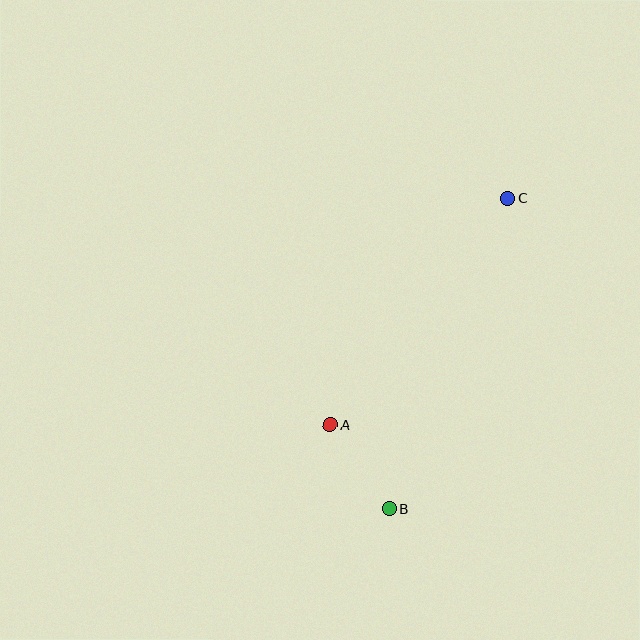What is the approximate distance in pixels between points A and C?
The distance between A and C is approximately 287 pixels.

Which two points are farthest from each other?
Points B and C are farthest from each other.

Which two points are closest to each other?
Points A and B are closest to each other.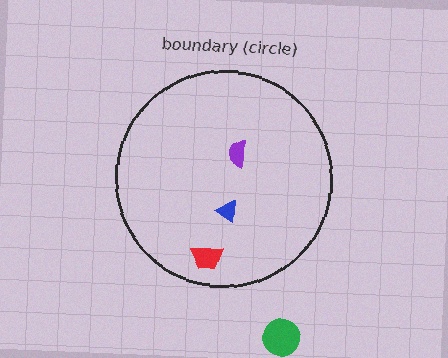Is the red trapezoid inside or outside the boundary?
Inside.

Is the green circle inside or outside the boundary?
Outside.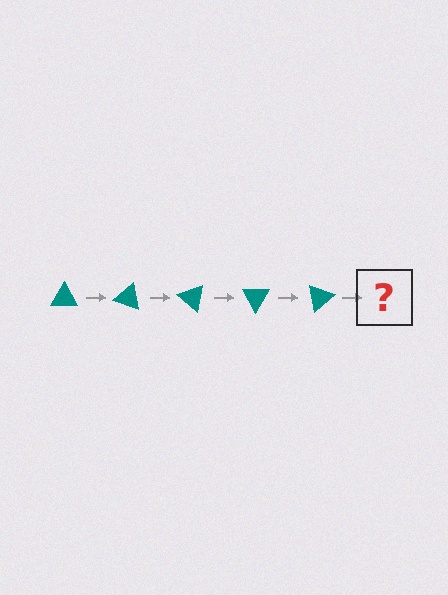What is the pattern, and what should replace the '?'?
The pattern is that the triangle rotates 20 degrees each step. The '?' should be a teal triangle rotated 100 degrees.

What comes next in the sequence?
The next element should be a teal triangle rotated 100 degrees.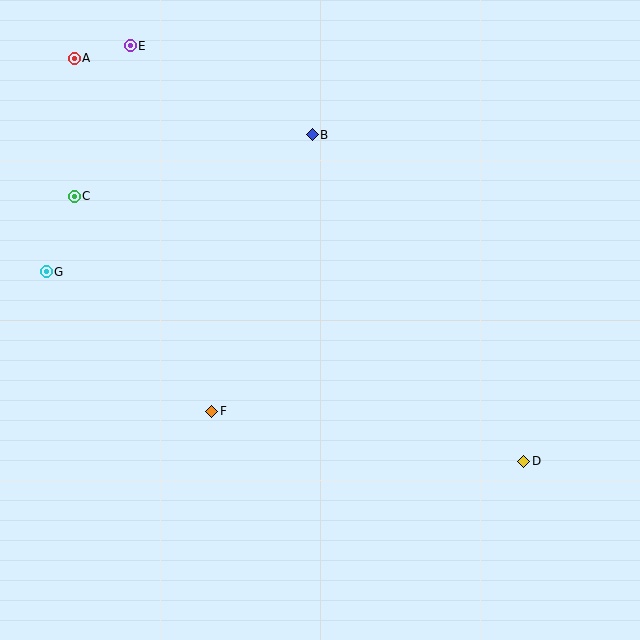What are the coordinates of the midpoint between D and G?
The midpoint between D and G is at (285, 366).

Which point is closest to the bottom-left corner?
Point F is closest to the bottom-left corner.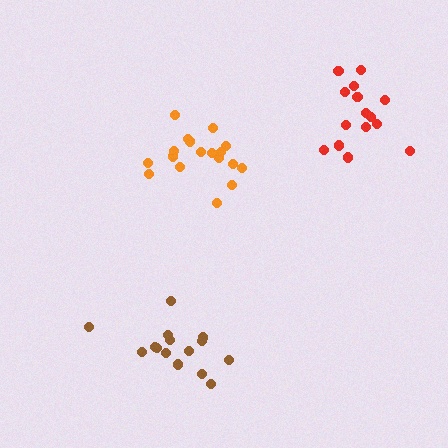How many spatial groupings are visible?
There are 3 spatial groupings.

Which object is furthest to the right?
The red cluster is rightmost.